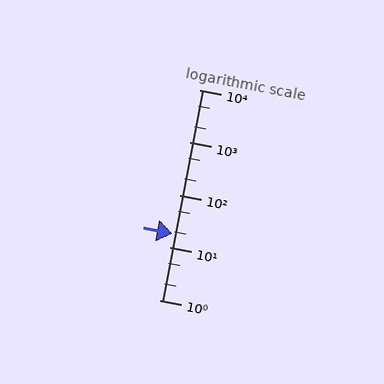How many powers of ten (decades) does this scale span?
The scale spans 4 decades, from 1 to 10000.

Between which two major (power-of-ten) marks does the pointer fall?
The pointer is between 10 and 100.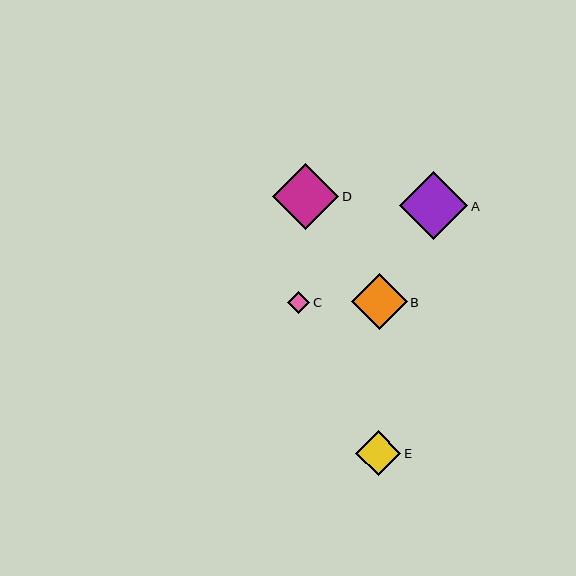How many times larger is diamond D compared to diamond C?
Diamond D is approximately 3.0 times the size of diamond C.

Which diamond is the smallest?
Diamond C is the smallest with a size of approximately 22 pixels.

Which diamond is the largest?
Diamond A is the largest with a size of approximately 68 pixels.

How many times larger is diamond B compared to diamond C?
Diamond B is approximately 2.5 times the size of diamond C.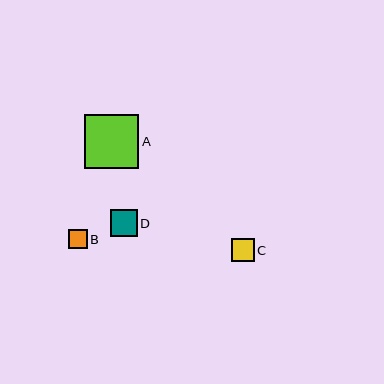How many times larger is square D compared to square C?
Square D is approximately 1.2 times the size of square C.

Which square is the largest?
Square A is the largest with a size of approximately 54 pixels.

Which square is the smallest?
Square B is the smallest with a size of approximately 19 pixels.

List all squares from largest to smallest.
From largest to smallest: A, D, C, B.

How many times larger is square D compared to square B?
Square D is approximately 1.4 times the size of square B.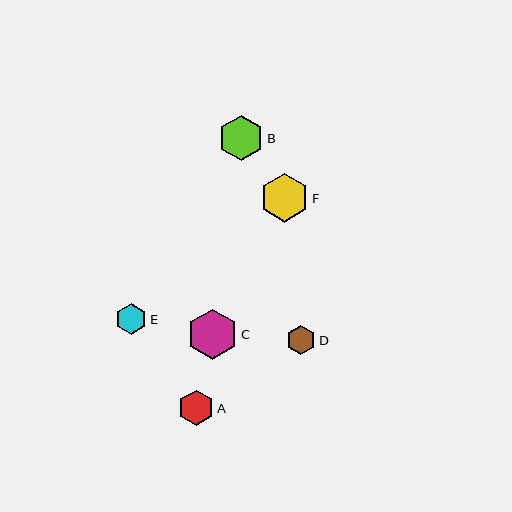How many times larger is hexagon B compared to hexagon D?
Hexagon B is approximately 1.5 times the size of hexagon D.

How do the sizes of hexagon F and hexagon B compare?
Hexagon F and hexagon B are approximately the same size.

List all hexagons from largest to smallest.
From largest to smallest: C, F, B, A, E, D.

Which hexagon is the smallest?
Hexagon D is the smallest with a size of approximately 30 pixels.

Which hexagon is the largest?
Hexagon C is the largest with a size of approximately 50 pixels.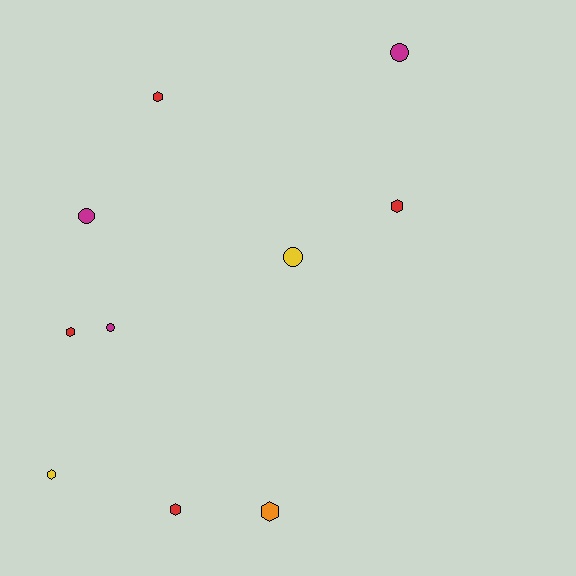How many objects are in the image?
There are 10 objects.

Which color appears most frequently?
Red, with 4 objects.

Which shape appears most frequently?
Hexagon, with 6 objects.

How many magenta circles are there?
There are 3 magenta circles.